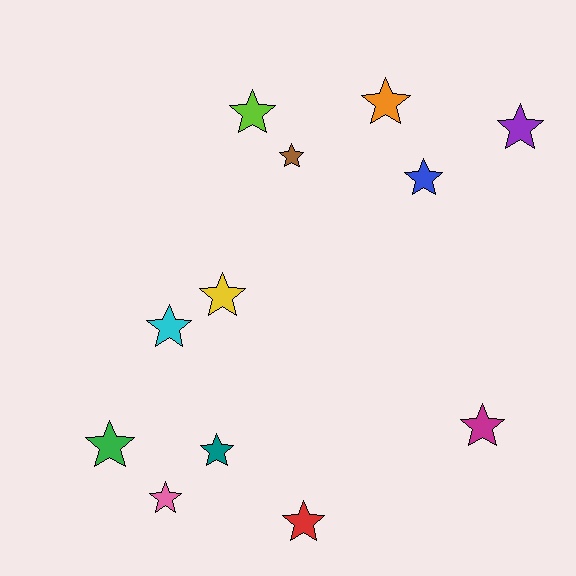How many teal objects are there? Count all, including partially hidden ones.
There is 1 teal object.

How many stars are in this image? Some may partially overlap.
There are 12 stars.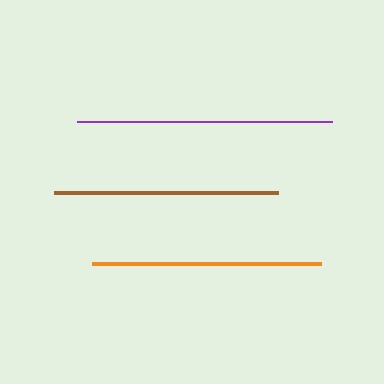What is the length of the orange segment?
The orange segment is approximately 229 pixels long.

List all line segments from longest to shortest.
From longest to shortest: purple, orange, brown.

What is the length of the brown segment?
The brown segment is approximately 223 pixels long.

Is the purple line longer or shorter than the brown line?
The purple line is longer than the brown line.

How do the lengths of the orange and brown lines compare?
The orange and brown lines are approximately the same length.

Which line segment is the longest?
The purple line is the longest at approximately 254 pixels.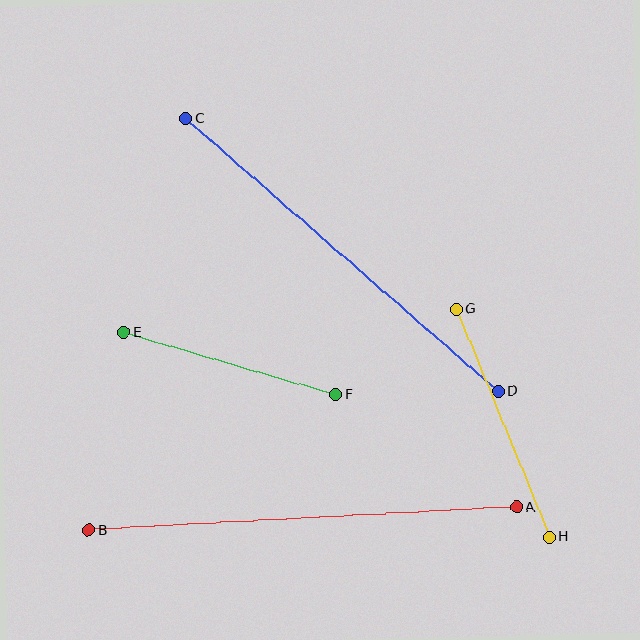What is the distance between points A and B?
The distance is approximately 428 pixels.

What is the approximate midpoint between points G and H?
The midpoint is at approximately (503, 423) pixels.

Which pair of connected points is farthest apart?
Points A and B are farthest apart.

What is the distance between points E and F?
The distance is approximately 221 pixels.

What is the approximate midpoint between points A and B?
The midpoint is at approximately (303, 519) pixels.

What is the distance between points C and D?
The distance is approximately 414 pixels.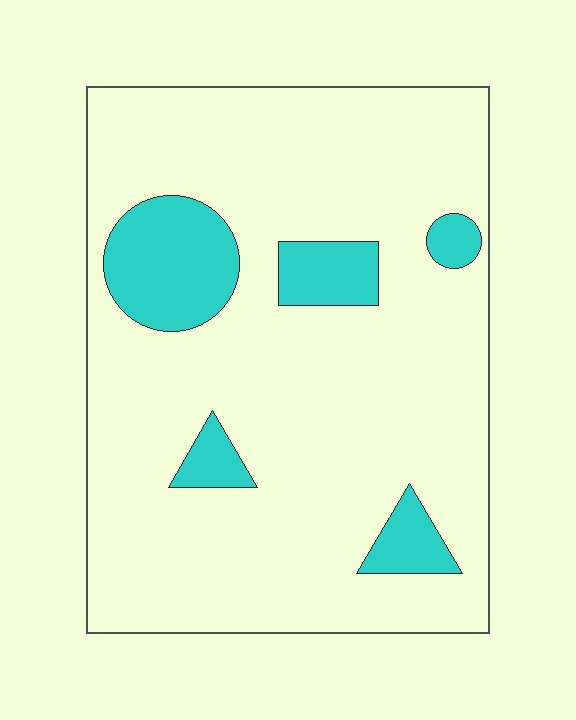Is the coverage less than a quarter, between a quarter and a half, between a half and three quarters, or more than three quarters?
Less than a quarter.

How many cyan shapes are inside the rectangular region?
5.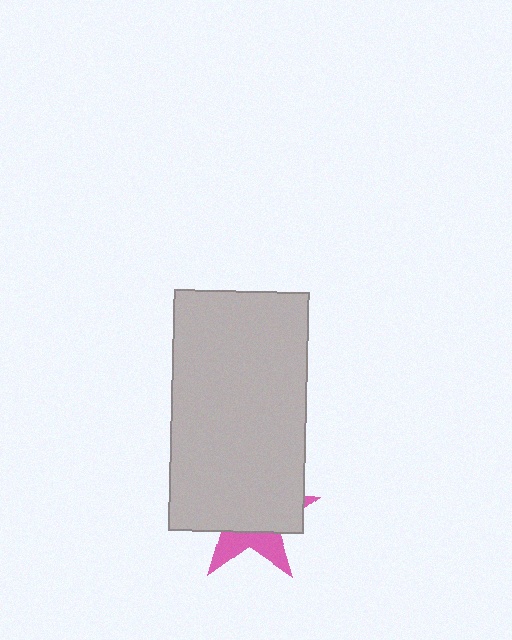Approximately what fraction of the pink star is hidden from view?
Roughly 68% of the pink star is hidden behind the light gray rectangle.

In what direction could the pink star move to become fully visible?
The pink star could move down. That would shift it out from behind the light gray rectangle entirely.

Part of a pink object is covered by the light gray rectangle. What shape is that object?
It is a star.